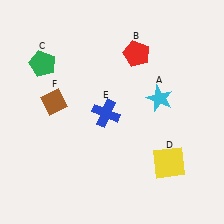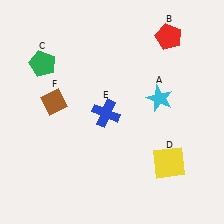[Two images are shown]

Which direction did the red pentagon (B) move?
The red pentagon (B) moved right.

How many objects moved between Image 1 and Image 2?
1 object moved between the two images.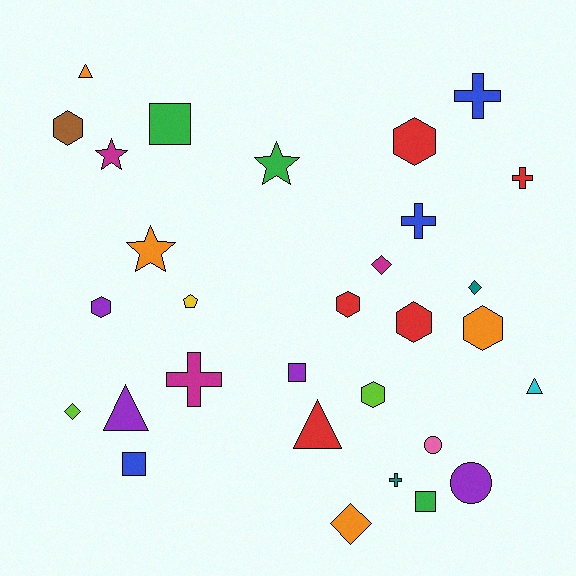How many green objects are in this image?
There are 3 green objects.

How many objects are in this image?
There are 30 objects.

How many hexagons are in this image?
There are 7 hexagons.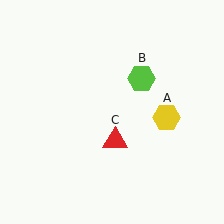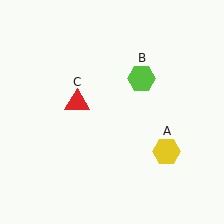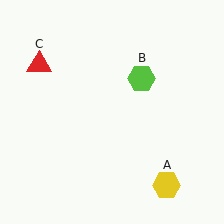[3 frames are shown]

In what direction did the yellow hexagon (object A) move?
The yellow hexagon (object A) moved down.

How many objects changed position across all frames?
2 objects changed position: yellow hexagon (object A), red triangle (object C).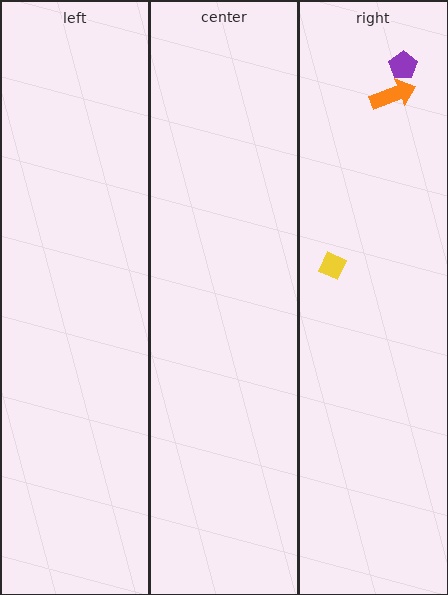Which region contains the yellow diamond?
The right region.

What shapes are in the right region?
The orange arrow, the yellow diamond, the purple pentagon.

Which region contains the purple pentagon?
The right region.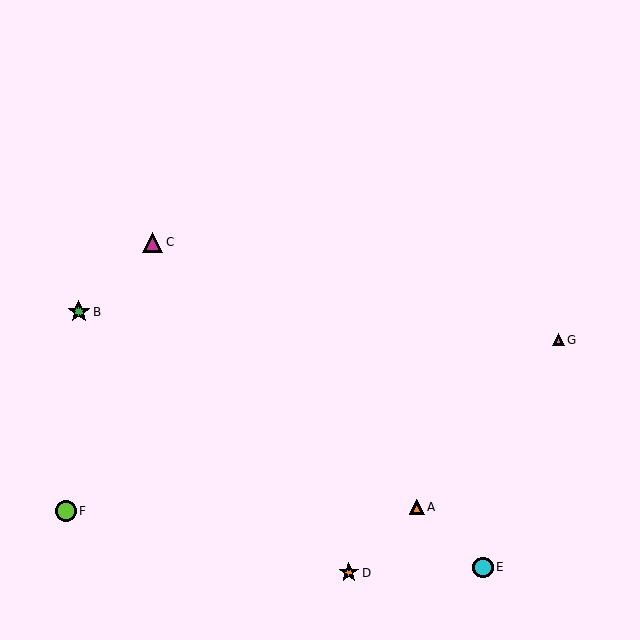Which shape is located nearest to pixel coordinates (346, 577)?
The orange star (labeled D) at (349, 573) is nearest to that location.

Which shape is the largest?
The green star (labeled B) is the largest.